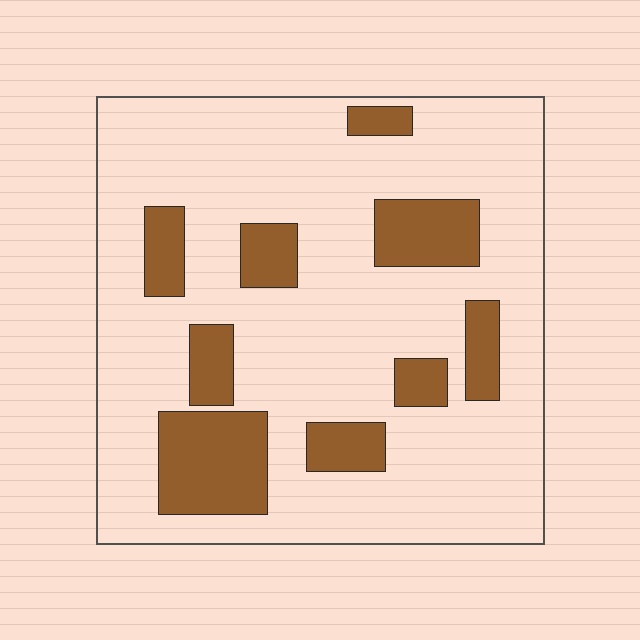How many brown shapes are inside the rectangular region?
9.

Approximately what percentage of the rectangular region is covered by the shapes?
Approximately 20%.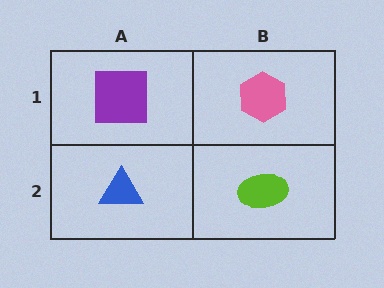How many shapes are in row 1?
2 shapes.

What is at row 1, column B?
A pink hexagon.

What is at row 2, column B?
A lime ellipse.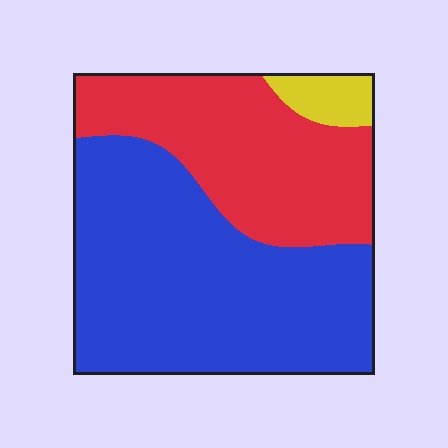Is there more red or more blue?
Blue.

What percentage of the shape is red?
Red takes up about three eighths (3/8) of the shape.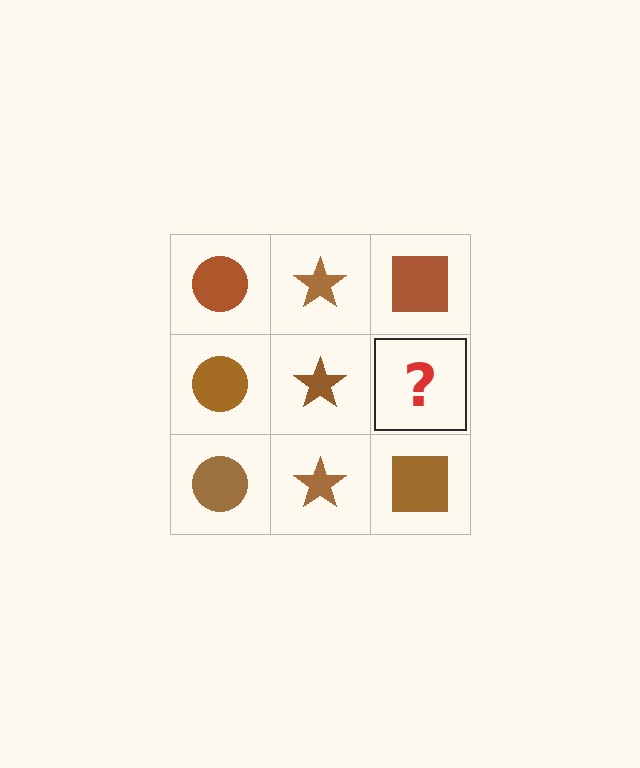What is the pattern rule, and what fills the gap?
The rule is that each column has a consistent shape. The gap should be filled with a brown square.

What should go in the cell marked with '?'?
The missing cell should contain a brown square.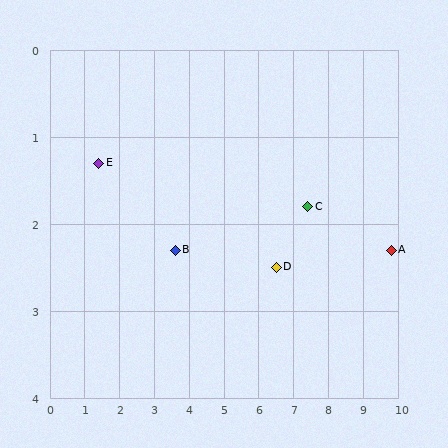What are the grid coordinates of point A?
Point A is at approximately (9.8, 2.3).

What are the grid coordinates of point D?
Point D is at approximately (6.5, 2.5).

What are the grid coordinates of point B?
Point B is at approximately (3.6, 2.3).